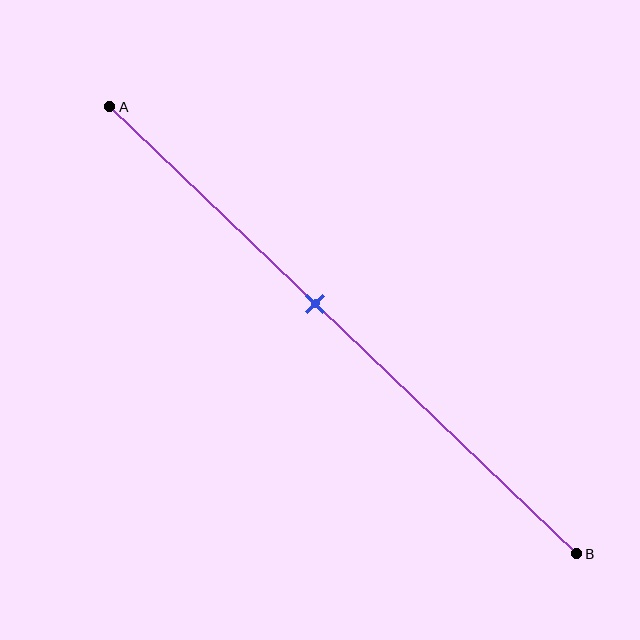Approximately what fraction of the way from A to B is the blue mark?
The blue mark is approximately 45% of the way from A to B.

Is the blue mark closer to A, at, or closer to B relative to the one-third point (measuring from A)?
The blue mark is closer to point B than the one-third point of segment AB.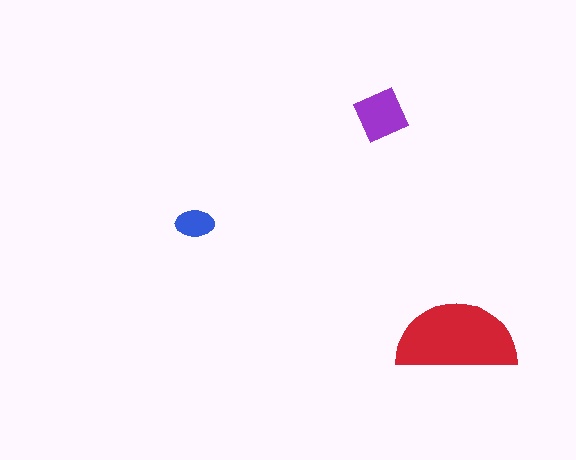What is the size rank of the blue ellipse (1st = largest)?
3rd.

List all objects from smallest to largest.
The blue ellipse, the purple square, the red semicircle.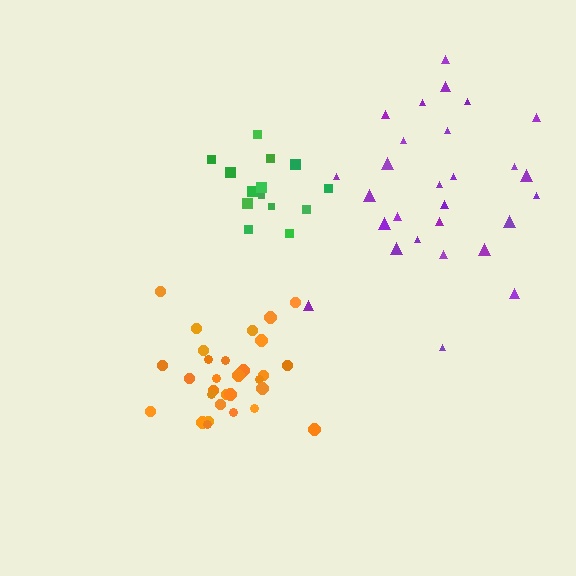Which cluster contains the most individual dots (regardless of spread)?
Orange (30).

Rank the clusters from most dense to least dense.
orange, green, purple.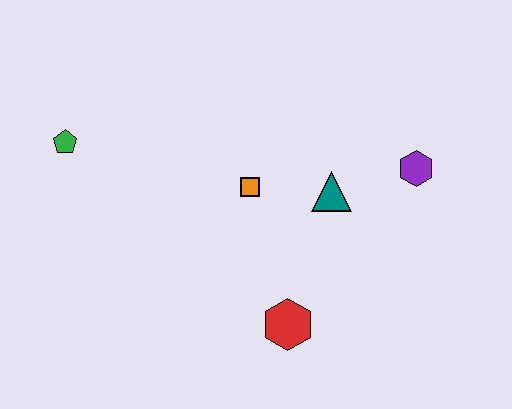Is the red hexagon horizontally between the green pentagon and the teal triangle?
Yes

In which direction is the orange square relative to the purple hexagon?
The orange square is to the left of the purple hexagon.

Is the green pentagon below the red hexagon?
No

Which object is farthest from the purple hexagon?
The green pentagon is farthest from the purple hexagon.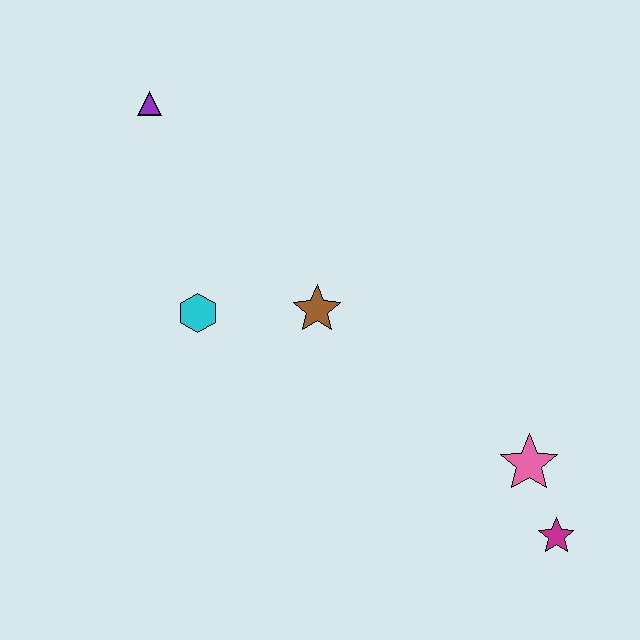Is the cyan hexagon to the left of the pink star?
Yes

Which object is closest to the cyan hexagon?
The brown star is closest to the cyan hexagon.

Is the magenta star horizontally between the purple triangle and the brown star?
No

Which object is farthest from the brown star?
The magenta star is farthest from the brown star.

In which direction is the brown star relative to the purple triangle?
The brown star is below the purple triangle.